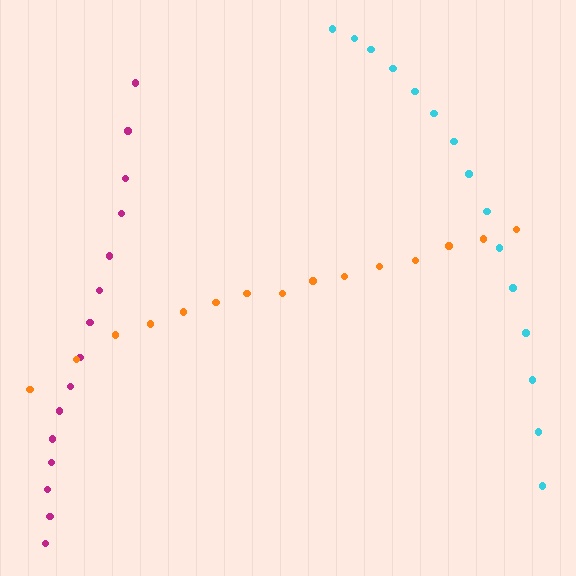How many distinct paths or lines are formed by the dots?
There are 3 distinct paths.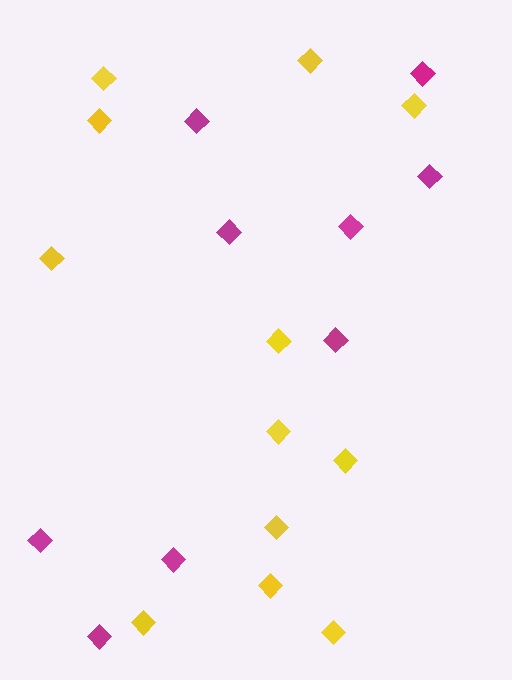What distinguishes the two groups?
There are 2 groups: one group of magenta diamonds (9) and one group of yellow diamonds (12).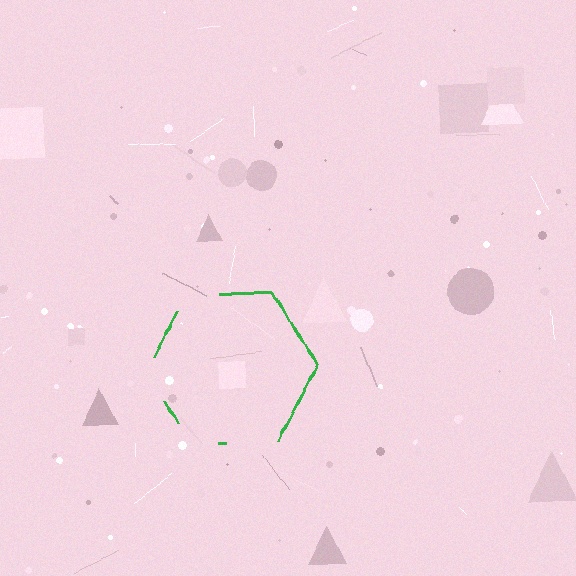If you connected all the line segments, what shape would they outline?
They would outline a hexagon.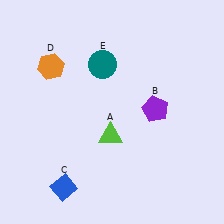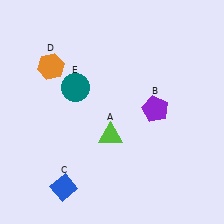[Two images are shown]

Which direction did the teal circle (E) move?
The teal circle (E) moved left.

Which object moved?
The teal circle (E) moved left.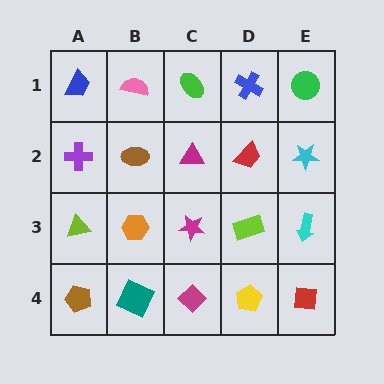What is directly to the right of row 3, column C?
A lime rectangle.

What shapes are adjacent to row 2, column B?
A pink semicircle (row 1, column B), an orange hexagon (row 3, column B), a purple cross (row 2, column A), a magenta triangle (row 2, column C).